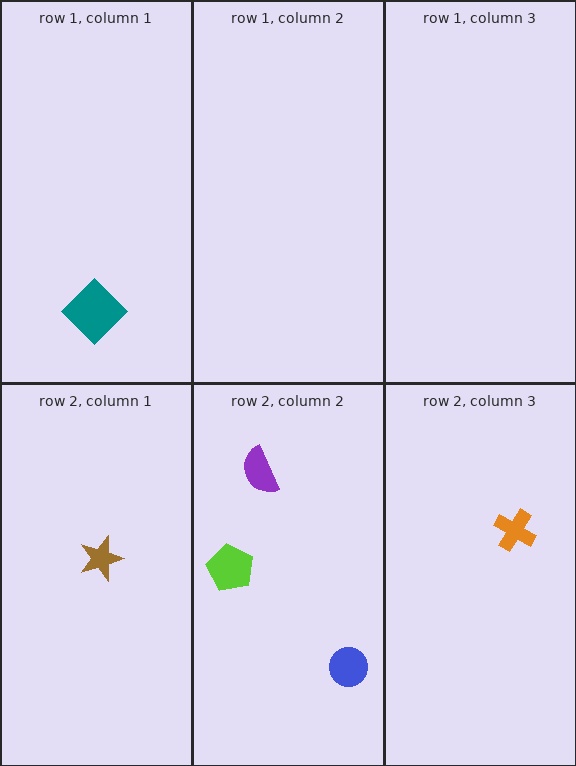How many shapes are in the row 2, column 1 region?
1.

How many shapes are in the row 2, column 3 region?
1.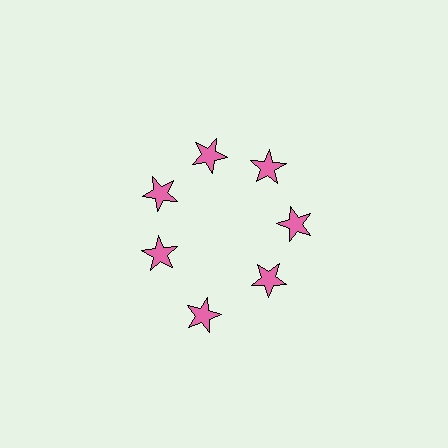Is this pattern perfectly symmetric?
No. The 7 pink stars are arranged in a ring, but one element near the 6 o'clock position is pushed outward from the center, breaking the 7-fold rotational symmetry.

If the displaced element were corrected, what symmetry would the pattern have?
It would have 7-fold rotational symmetry — the pattern would map onto itself every 51 degrees.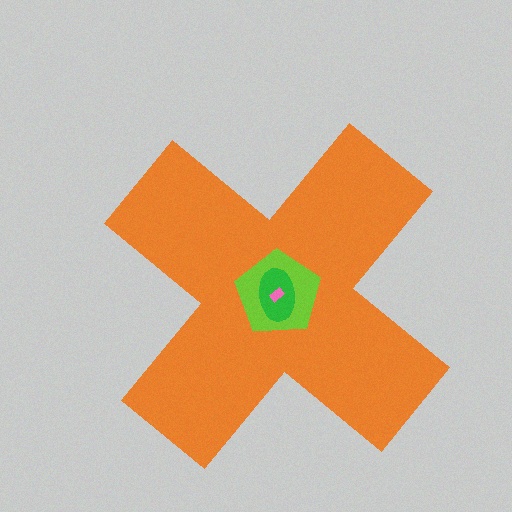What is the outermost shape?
The orange cross.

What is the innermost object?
The pink rectangle.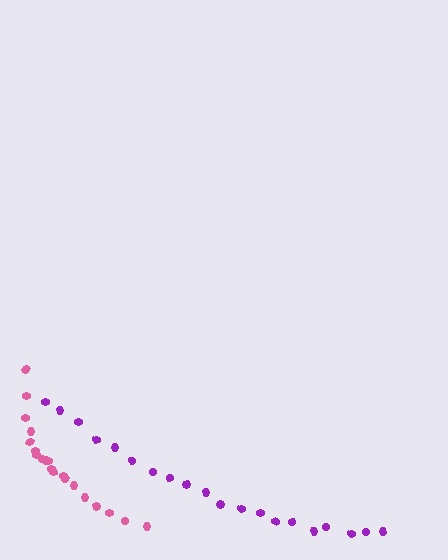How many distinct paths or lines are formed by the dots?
There are 2 distinct paths.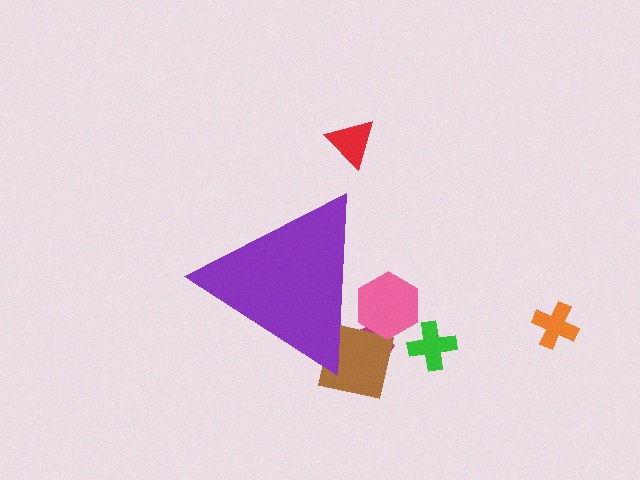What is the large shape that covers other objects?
A purple triangle.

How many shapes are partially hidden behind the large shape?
3 shapes are partially hidden.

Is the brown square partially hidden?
Yes, the brown square is partially hidden behind the purple triangle.